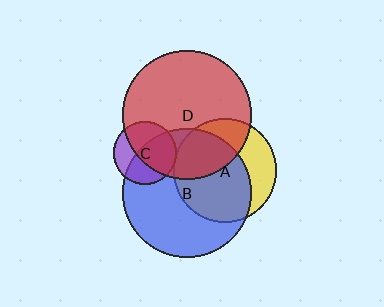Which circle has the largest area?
Circle D (red).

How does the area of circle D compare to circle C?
Approximately 4.2 times.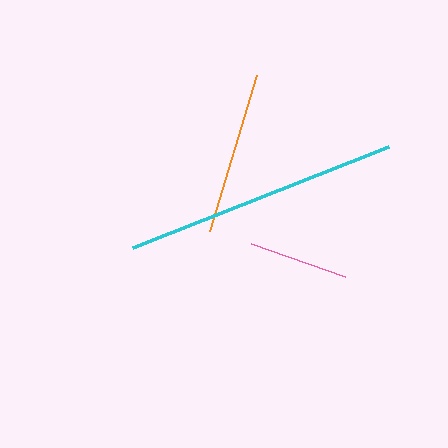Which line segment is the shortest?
The pink line is the shortest at approximately 101 pixels.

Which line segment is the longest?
The cyan line is the longest at approximately 274 pixels.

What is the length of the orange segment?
The orange segment is approximately 163 pixels long.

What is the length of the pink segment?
The pink segment is approximately 101 pixels long.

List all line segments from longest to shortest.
From longest to shortest: cyan, orange, pink.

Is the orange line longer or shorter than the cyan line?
The cyan line is longer than the orange line.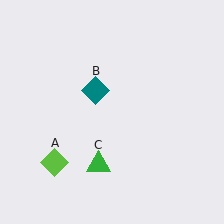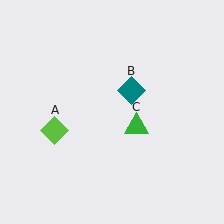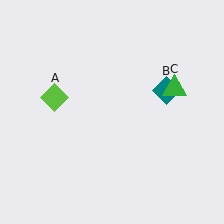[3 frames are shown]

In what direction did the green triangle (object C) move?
The green triangle (object C) moved up and to the right.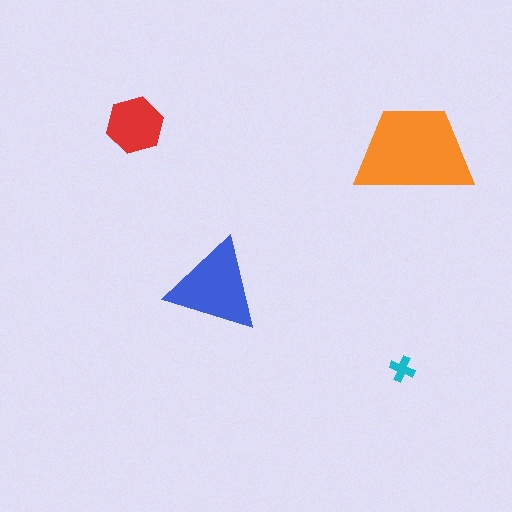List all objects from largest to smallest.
The orange trapezoid, the blue triangle, the red hexagon, the cyan cross.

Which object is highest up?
The red hexagon is topmost.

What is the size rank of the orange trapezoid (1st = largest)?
1st.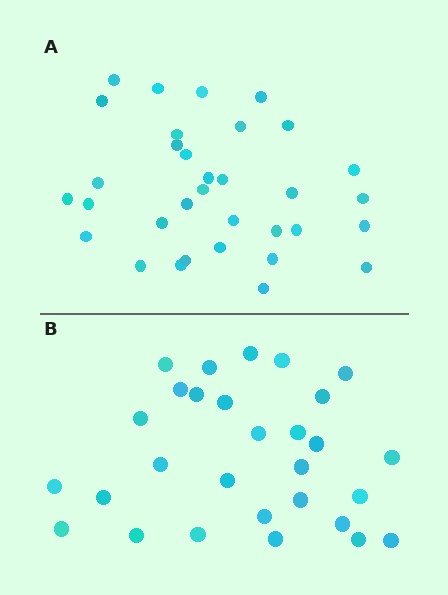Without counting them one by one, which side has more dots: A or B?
Region A (the top region) has more dots.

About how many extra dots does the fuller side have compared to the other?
Region A has about 4 more dots than region B.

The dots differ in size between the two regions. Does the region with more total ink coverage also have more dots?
No. Region B has more total ink coverage because its dots are larger, but region A actually contains more individual dots. Total area can be misleading — the number of items is what matters here.